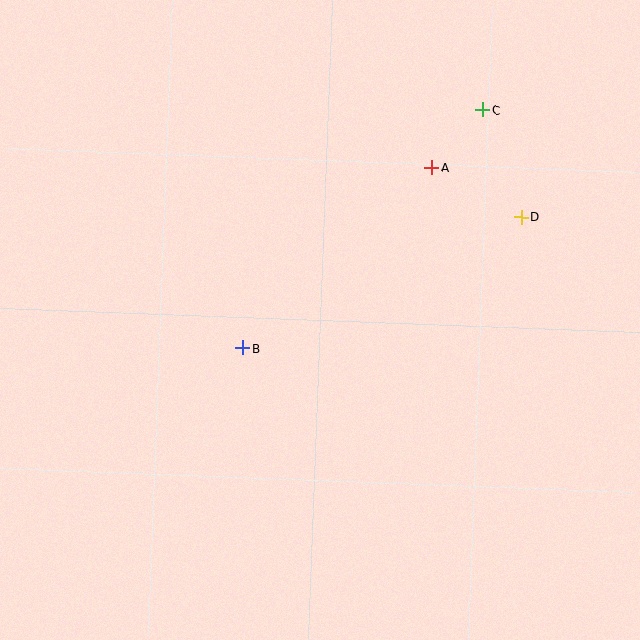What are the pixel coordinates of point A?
Point A is at (431, 167).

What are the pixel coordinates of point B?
Point B is at (243, 348).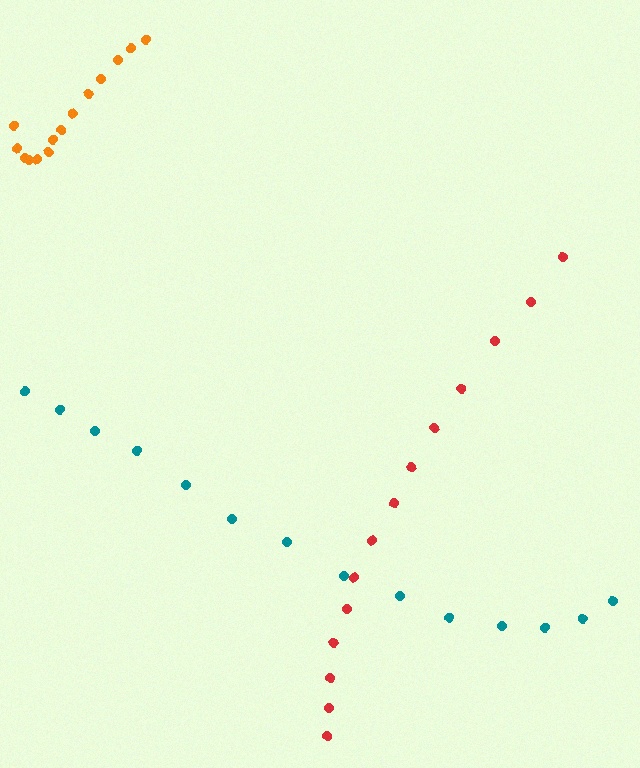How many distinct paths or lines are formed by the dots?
There are 3 distinct paths.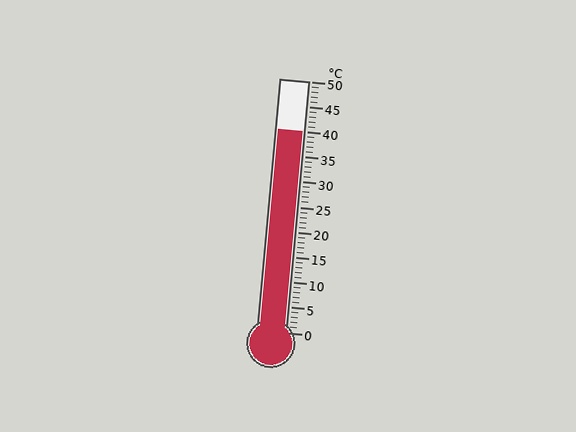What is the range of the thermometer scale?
The thermometer scale ranges from 0°C to 50°C.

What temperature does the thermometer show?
The thermometer shows approximately 40°C.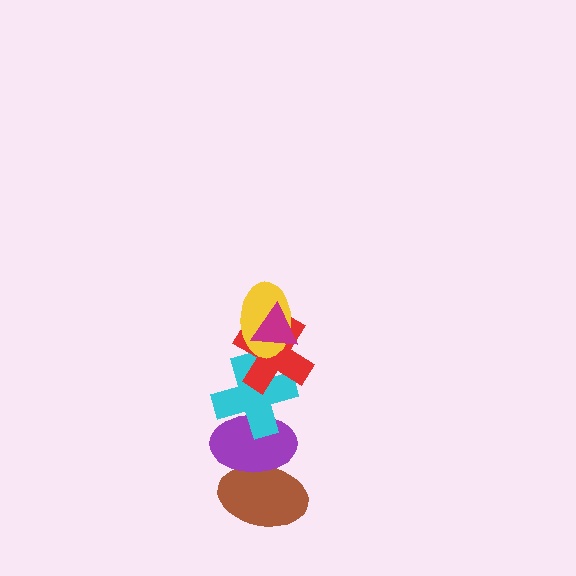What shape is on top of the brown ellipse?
The purple ellipse is on top of the brown ellipse.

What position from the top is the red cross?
The red cross is 3rd from the top.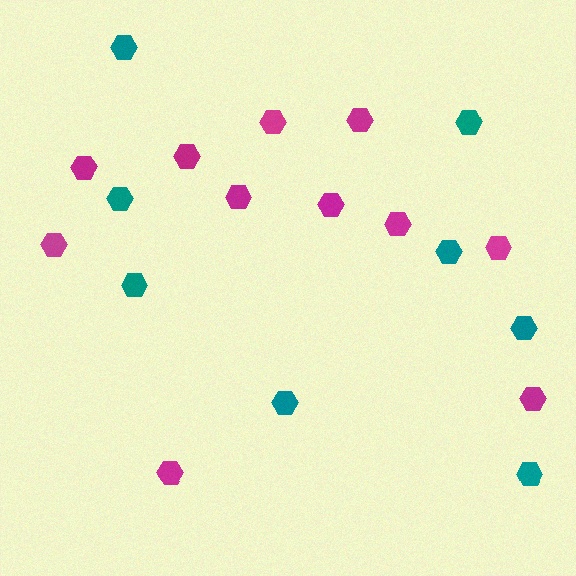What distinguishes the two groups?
There are 2 groups: one group of magenta hexagons (11) and one group of teal hexagons (8).